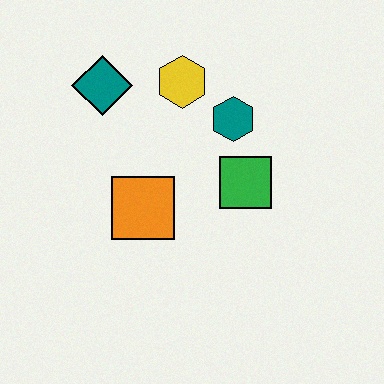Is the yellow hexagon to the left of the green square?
Yes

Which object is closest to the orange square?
The green square is closest to the orange square.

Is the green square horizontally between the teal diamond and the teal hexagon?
No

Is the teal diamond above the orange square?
Yes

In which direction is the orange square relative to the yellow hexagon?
The orange square is below the yellow hexagon.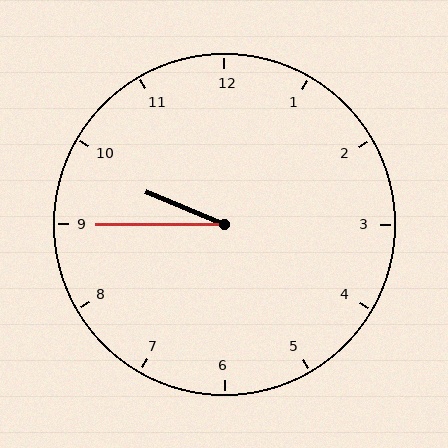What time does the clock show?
9:45.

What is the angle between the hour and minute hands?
Approximately 22 degrees.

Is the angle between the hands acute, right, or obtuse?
It is acute.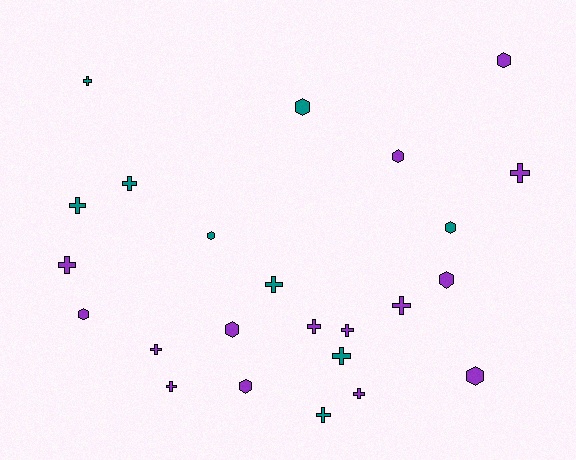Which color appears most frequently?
Purple, with 15 objects.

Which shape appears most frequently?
Cross, with 14 objects.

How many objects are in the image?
There are 24 objects.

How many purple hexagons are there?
There are 7 purple hexagons.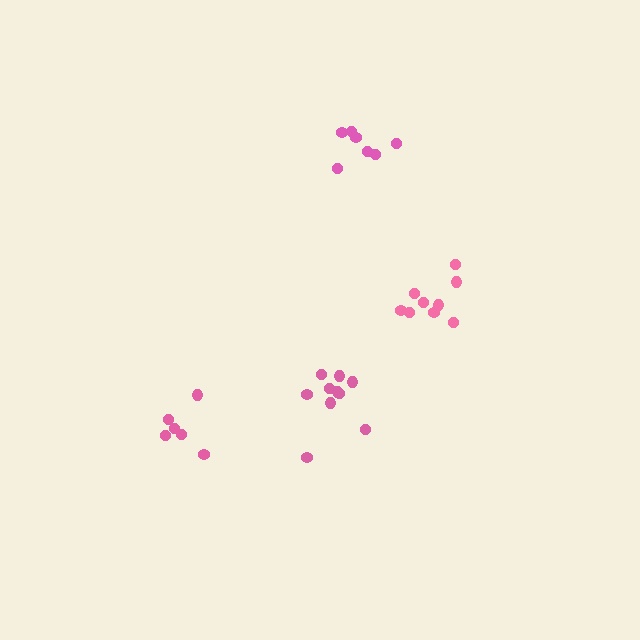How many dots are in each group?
Group 1: 7 dots, Group 2: 9 dots, Group 3: 10 dots, Group 4: 6 dots (32 total).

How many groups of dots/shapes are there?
There are 4 groups.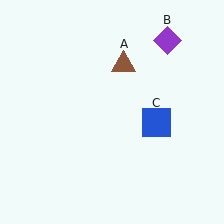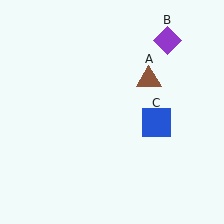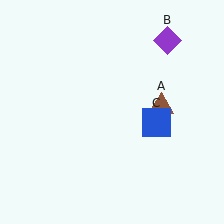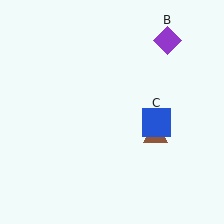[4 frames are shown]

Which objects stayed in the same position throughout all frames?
Purple diamond (object B) and blue square (object C) remained stationary.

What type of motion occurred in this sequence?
The brown triangle (object A) rotated clockwise around the center of the scene.